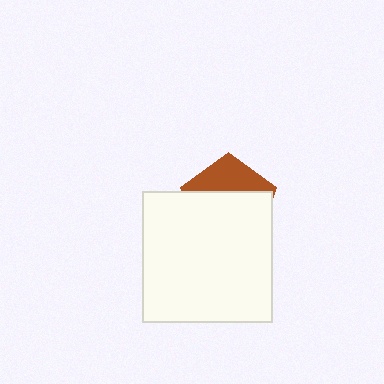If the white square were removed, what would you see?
You would see the complete brown pentagon.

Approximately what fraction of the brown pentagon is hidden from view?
Roughly 66% of the brown pentagon is hidden behind the white square.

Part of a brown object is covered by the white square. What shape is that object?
It is a pentagon.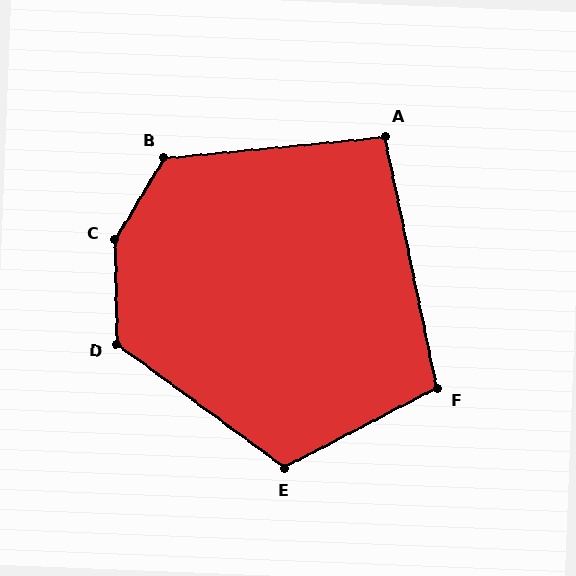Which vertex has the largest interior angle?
C, at approximately 148 degrees.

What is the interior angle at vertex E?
Approximately 116 degrees (obtuse).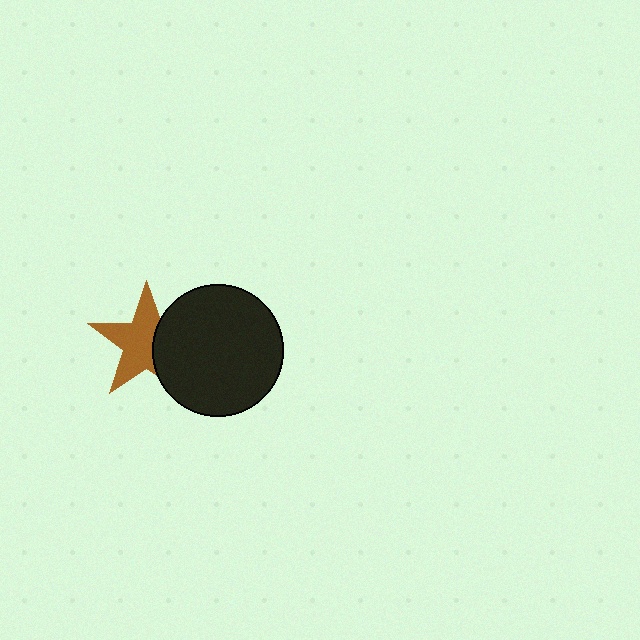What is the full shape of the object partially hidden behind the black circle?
The partially hidden object is a brown star.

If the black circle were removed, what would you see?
You would see the complete brown star.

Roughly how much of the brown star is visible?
About half of it is visible (roughly 63%).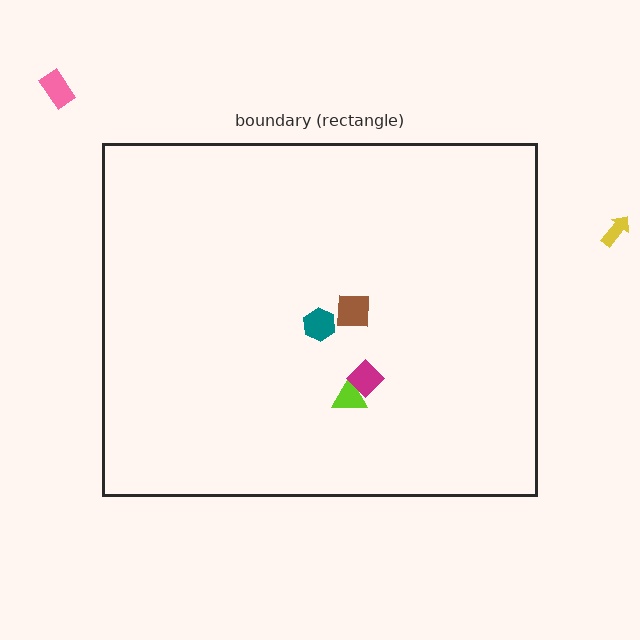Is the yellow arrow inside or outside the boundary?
Outside.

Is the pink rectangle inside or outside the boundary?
Outside.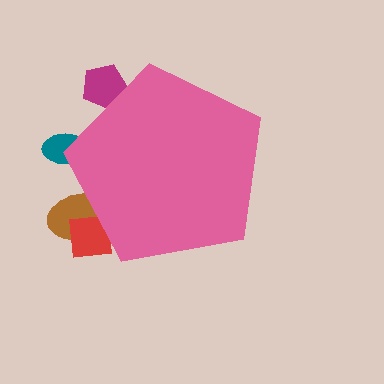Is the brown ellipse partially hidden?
Yes, the brown ellipse is partially hidden behind the pink pentagon.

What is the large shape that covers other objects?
A pink pentagon.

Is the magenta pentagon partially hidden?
Yes, the magenta pentagon is partially hidden behind the pink pentagon.